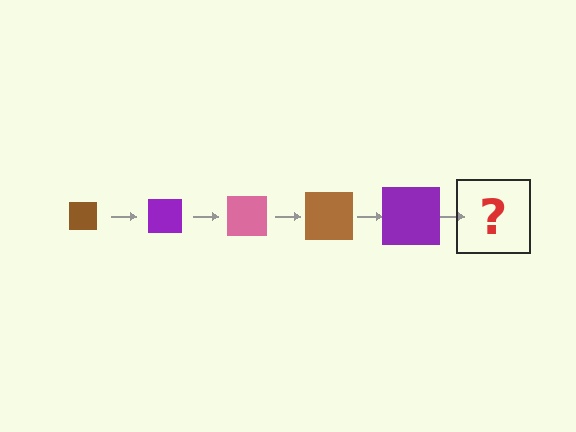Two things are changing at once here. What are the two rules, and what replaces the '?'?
The two rules are that the square grows larger each step and the color cycles through brown, purple, and pink. The '?' should be a pink square, larger than the previous one.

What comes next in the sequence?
The next element should be a pink square, larger than the previous one.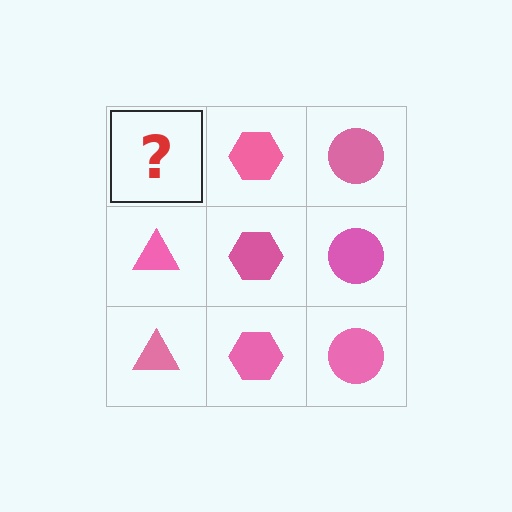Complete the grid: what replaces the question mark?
The question mark should be replaced with a pink triangle.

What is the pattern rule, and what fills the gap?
The rule is that each column has a consistent shape. The gap should be filled with a pink triangle.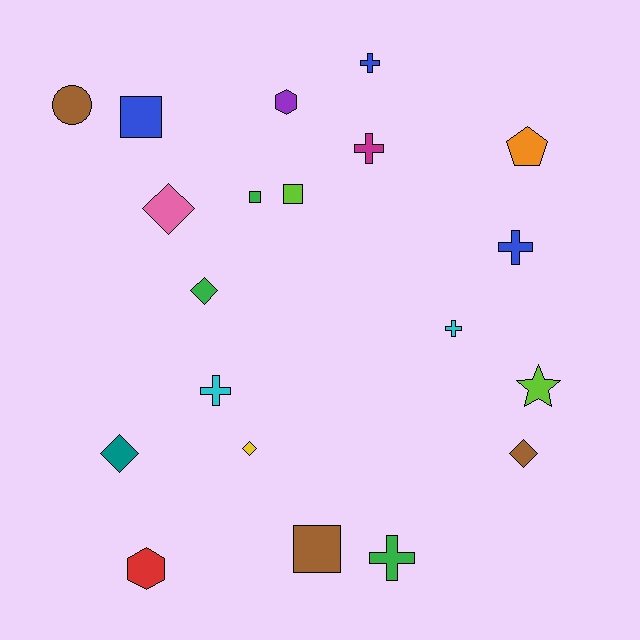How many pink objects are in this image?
There is 1 pink object.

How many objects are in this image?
There are 20 objects.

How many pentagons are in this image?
There is 1 pentagon.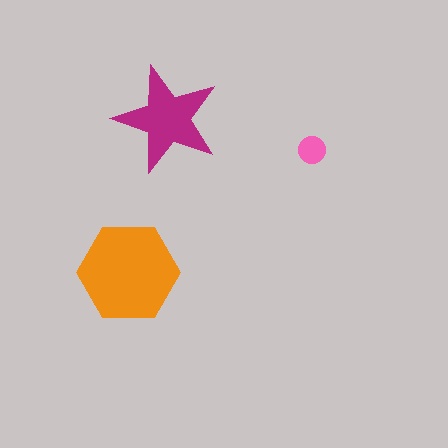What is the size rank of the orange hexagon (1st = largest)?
1st.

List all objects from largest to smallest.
The orange hexagon, the magenta star, the pink circle.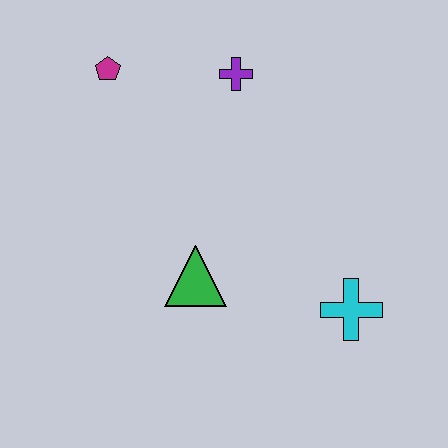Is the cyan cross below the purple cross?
Yes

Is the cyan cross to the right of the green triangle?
Yes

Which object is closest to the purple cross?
The magenta pentagon is closest to the purple cross.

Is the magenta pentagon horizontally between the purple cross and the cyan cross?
No